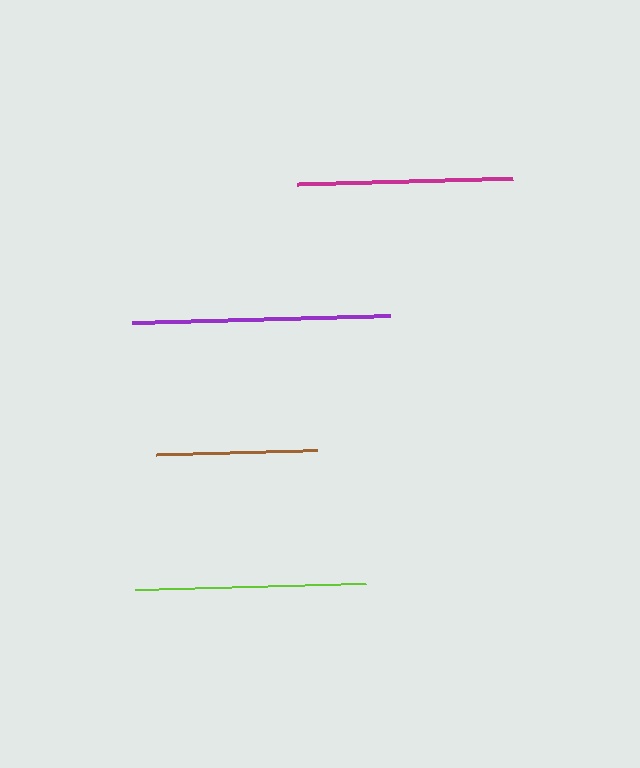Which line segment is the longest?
The purple line is the longest at approximately 258 pixels.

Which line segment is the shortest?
The brown line is the shortest at approximately 161 pixels.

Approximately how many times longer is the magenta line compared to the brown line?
The magenta line is approximately 1.3 times the length of the brown line.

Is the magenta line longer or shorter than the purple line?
The purple line is longer than the magenta line.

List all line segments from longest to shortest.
From longest to shortest: purple, lime, magenta, brown.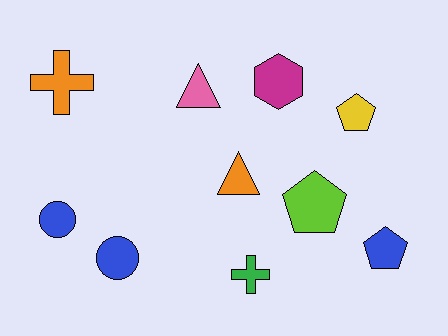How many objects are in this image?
There are 10 objects.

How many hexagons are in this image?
There is 1 hexagon.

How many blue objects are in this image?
There are 3 blue objects.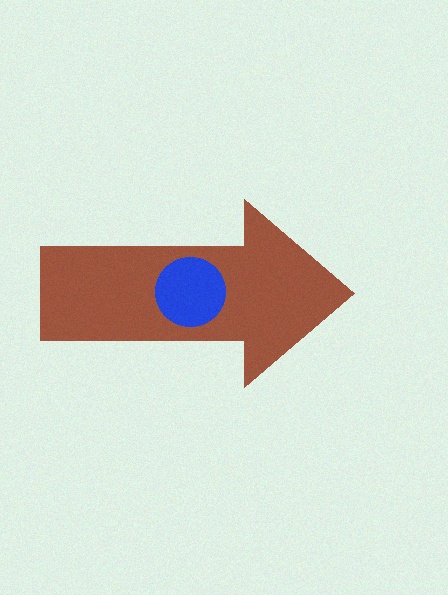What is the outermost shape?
The brown arrow.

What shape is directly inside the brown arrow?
The blue circle.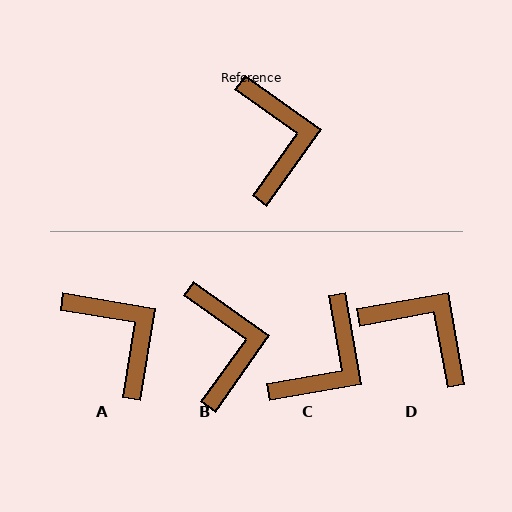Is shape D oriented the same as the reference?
No, it is off by about 46 degrees.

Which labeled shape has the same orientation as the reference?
B.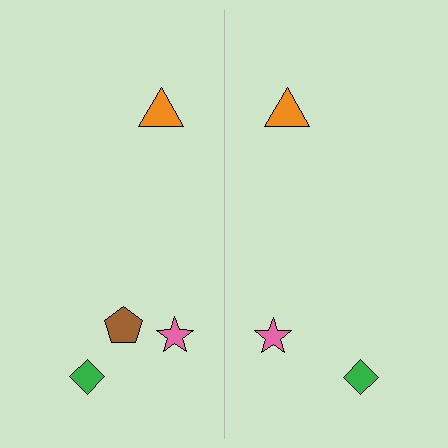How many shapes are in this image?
There are 7 shapes in this image.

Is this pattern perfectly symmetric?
No, the pattern is not perfectly symmetric. A brown pentagon is missing from the right side.